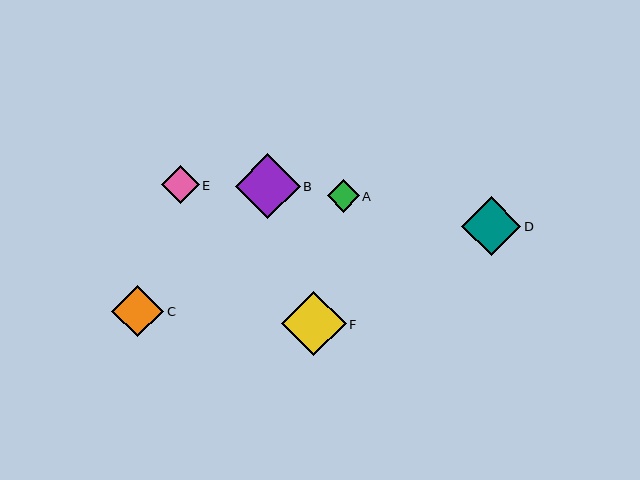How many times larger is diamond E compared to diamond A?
Diamond E is approximately 1.2 times the size of diamond A.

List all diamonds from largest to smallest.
From largest to smallest: B, F, D, C, E, A.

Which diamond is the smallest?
Diamond A is the smallest with a size of approximately 32 pixels.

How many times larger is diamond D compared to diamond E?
Diamond D is approximately 1.6 times the size of diamond E.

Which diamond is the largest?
Diamond B is the largest with a size of approximately 65 pixels.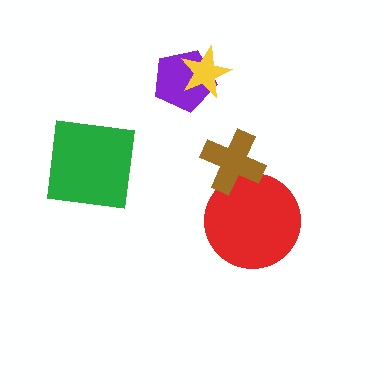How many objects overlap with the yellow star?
1 object overlaps with the yellow star.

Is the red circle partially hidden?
Yes, it is partially covered by another shape.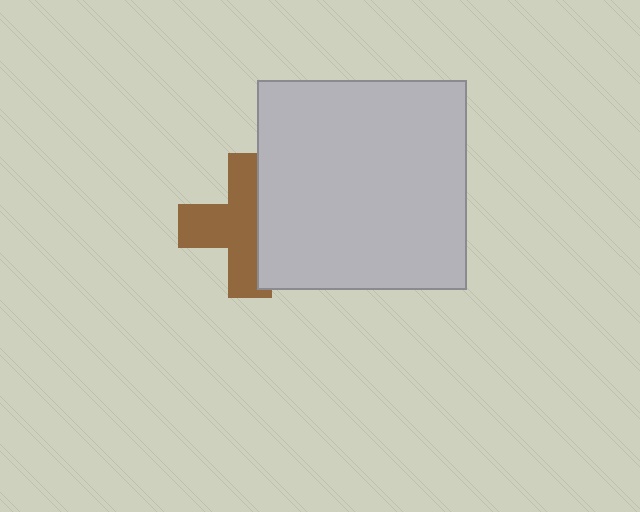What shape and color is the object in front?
The object in front is a light gray square.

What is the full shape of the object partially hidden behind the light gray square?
The partially hidden object is a brown cross.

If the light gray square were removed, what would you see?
You would see the complete brown cross.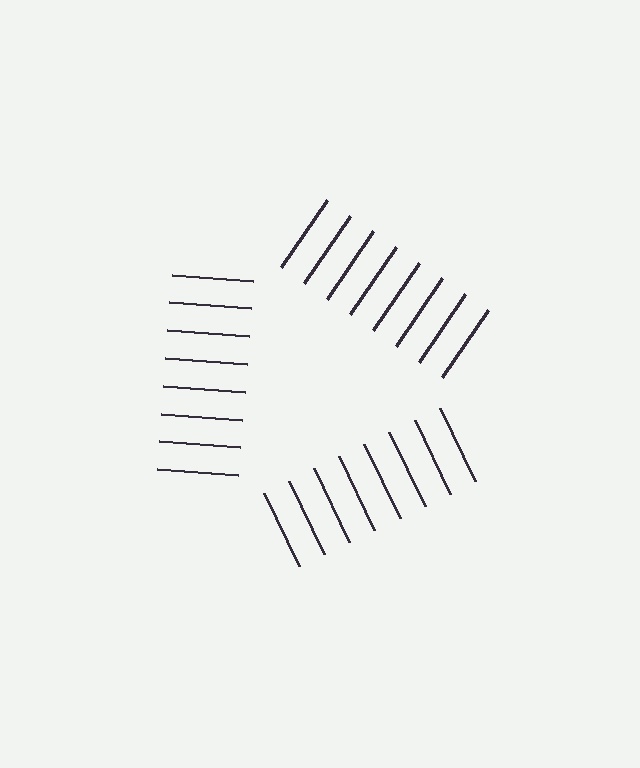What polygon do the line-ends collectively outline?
An illusory triangle — the line segments terminate on its edges but no continuous stroke is drawn.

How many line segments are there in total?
24 — 8 along each of the 3 edges.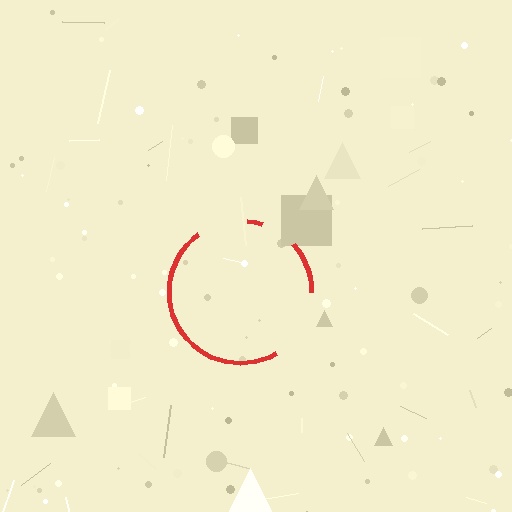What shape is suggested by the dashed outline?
The dashed outline suggests a circle.